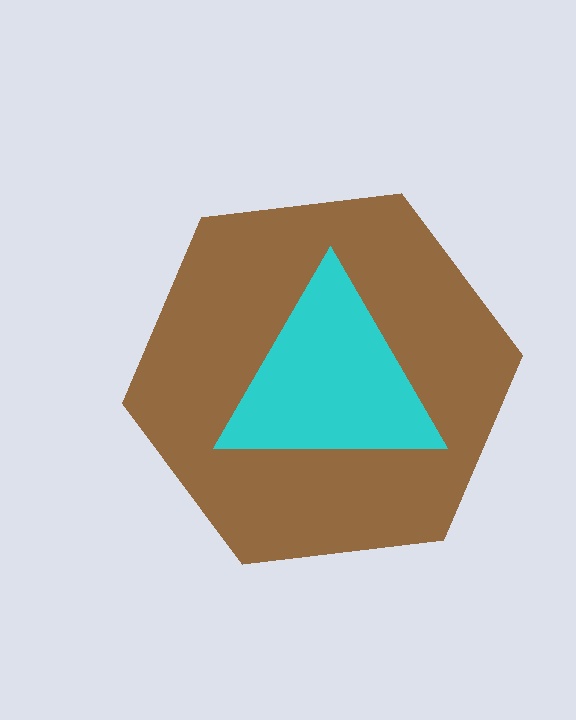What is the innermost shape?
The cyan triangle.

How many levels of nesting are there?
2.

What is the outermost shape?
The brown hexagon.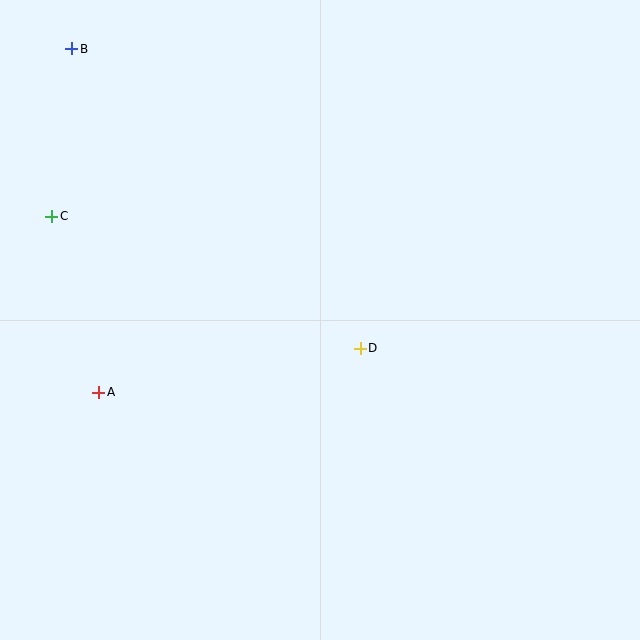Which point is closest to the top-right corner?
Point D is closest to the top-right corner.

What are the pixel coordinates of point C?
Point C is at (52, 216).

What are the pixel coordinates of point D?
Point D is at (360, 348).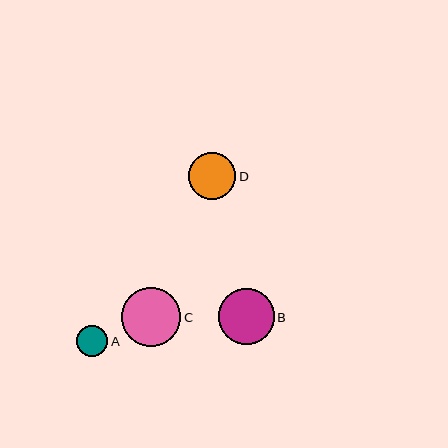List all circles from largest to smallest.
From largest to smallest: C, B, D, A.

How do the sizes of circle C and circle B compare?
Circle C and circle B are approximately the same size.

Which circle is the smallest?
Circle A is the smallest with a size of approximately 31 pixels.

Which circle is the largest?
Circle C is the largest with a size of approximately 59 pixels.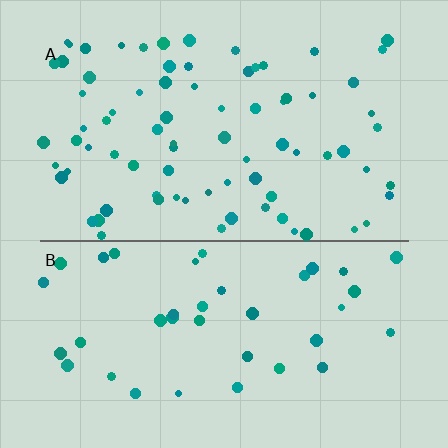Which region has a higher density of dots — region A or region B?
A (the top).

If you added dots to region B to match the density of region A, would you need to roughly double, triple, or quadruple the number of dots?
Approximately double.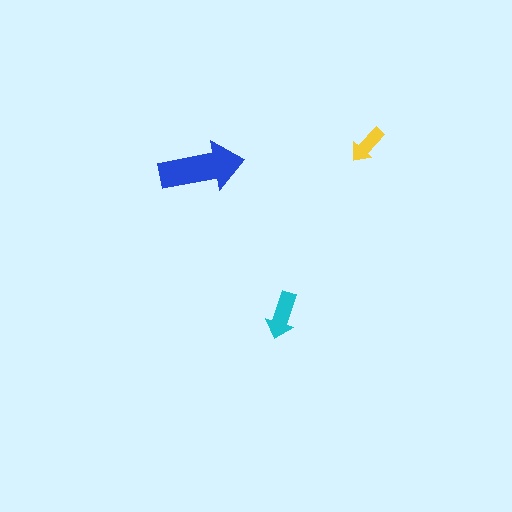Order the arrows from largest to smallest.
the blue one, the cyan one, the yellow one.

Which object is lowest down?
The cyan arrow is bottommost.